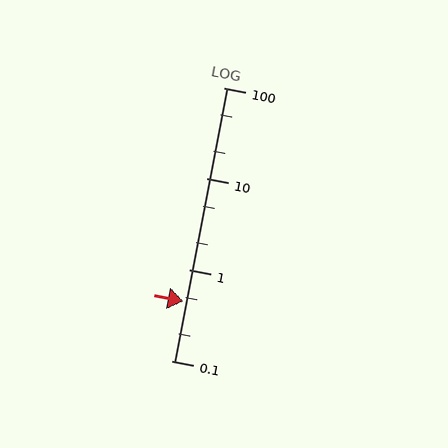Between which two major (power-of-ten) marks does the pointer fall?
The pointer is between 0.1 and 1.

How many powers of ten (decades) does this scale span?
The scale spans 3 decades, from 0.1 to 100.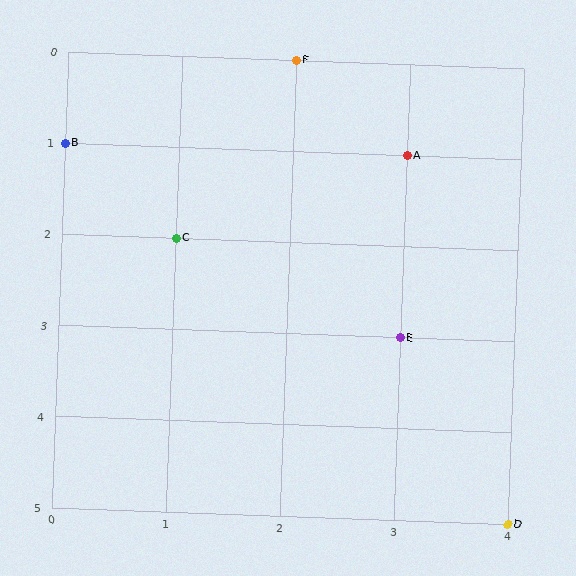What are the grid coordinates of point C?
Point C is at grid coordinates (1, 2).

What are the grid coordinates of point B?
Point B is at grid coordinates (0, 1).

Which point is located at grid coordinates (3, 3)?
Point E is at (3, 3).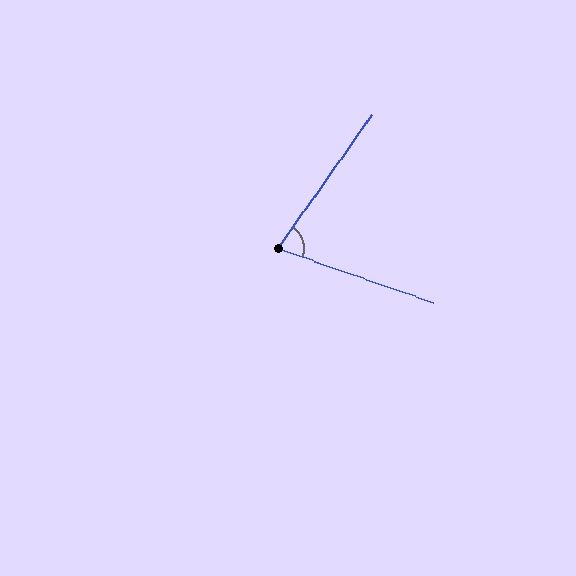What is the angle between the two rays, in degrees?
Approximately 74 degrees.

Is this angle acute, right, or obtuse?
It is acute.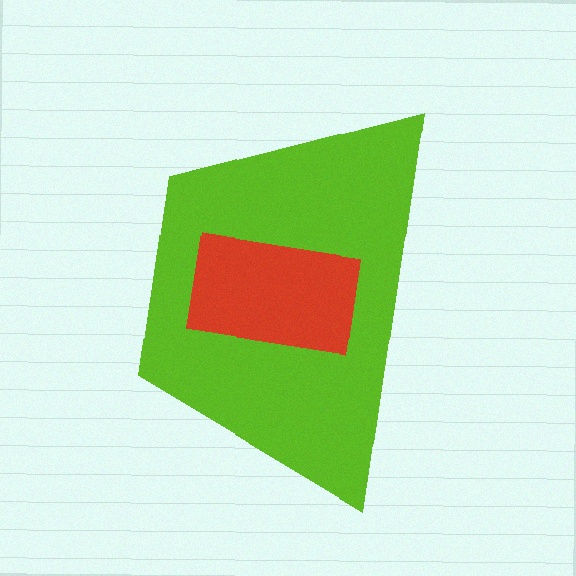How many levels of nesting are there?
2.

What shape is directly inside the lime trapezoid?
The red rectangle.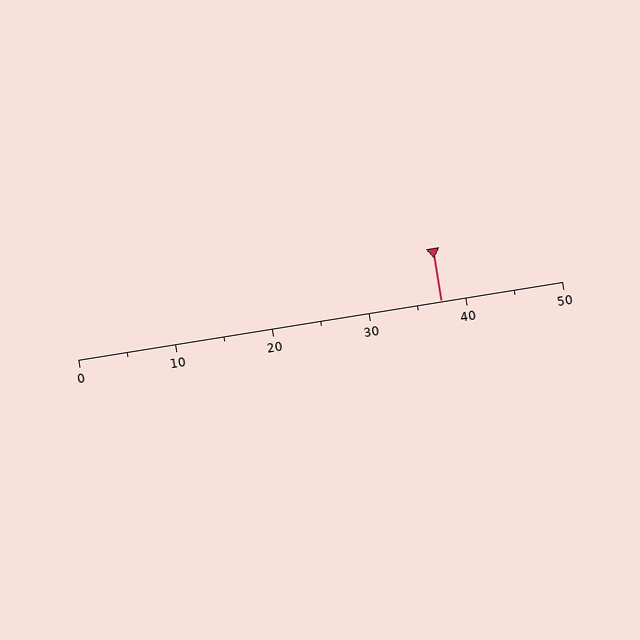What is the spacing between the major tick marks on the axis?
The major ticks are spaced 10 apart.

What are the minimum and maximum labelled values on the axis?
The axis runs from 0 to 50.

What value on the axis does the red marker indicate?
The marker indicates approximately 37.5.